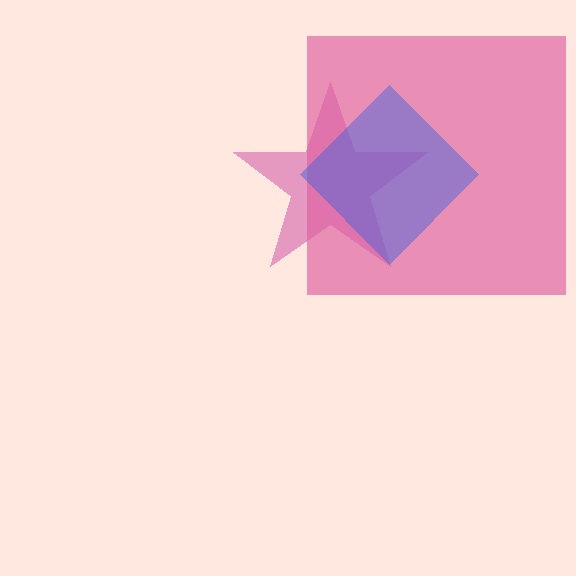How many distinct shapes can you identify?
There are 3 distinct shapes: a magenta star, a pink square, a blue diamond.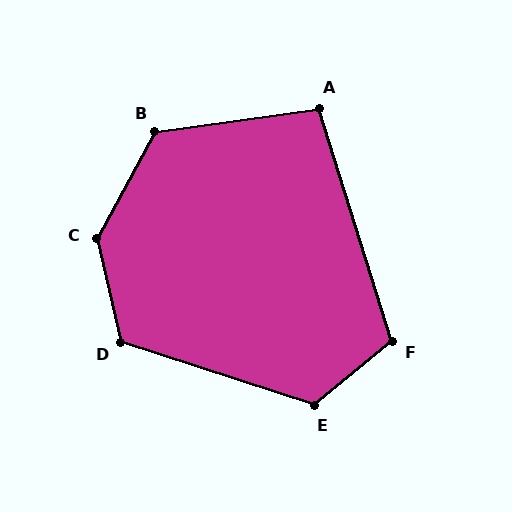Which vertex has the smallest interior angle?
A, at approximately 99 degrees.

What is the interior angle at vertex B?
Approximately 127 degrees (obtuse).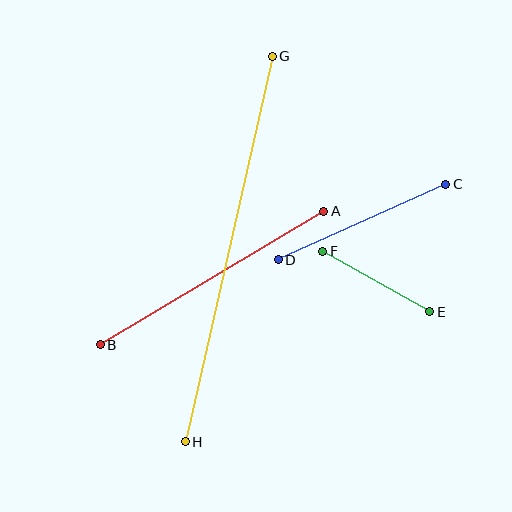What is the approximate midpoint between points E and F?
The midpoint is at approximately (376, 282) pixels.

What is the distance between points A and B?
The distance is approximately 261 pixels.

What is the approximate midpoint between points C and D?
The midpoint is at approximately (362, 222) pixels.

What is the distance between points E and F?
The distance is approximately 123 pixels.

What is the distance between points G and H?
The distance is approximately 395 pixels.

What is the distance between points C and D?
The distance is approximately 184 pixels.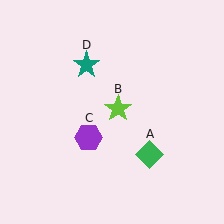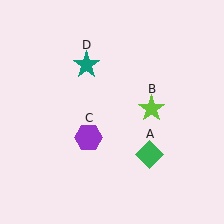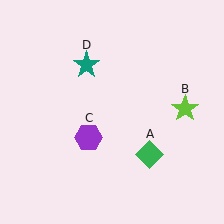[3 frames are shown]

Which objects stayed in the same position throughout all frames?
Green diamond (object A) and purple hexagon (object C) and teal star (object D) remained stationary.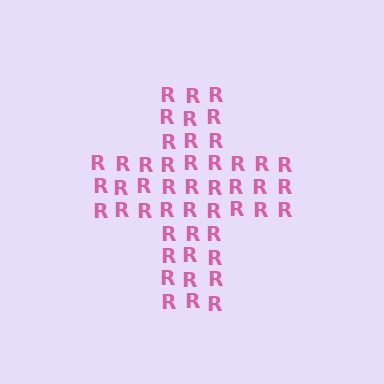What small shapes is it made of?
It is made of small letter R's.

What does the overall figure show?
The overall figure shows a cross.